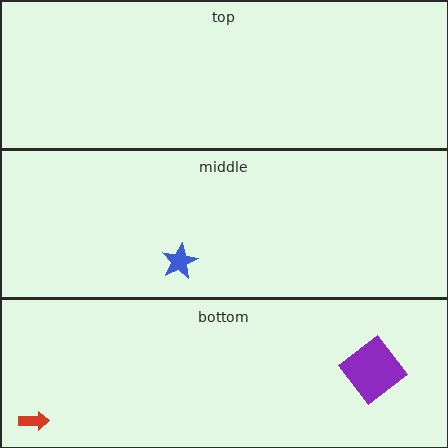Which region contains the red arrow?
The bottom region.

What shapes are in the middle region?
The blue star.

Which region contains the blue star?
The middle region.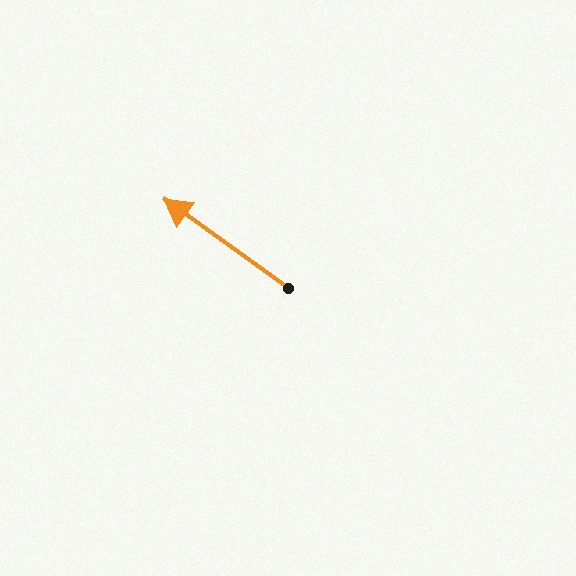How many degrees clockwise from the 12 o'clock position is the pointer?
Approximately 306 degrees.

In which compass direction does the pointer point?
Northwest.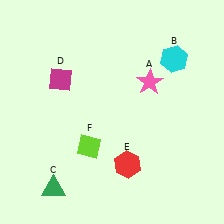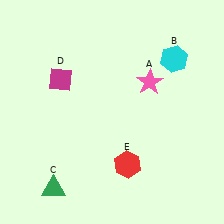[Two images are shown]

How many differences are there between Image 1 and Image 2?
There is 1 difference between the two images.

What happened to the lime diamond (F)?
The lime diamond (F) was removed in Image 2. It was in the bottom-left area of Image 1.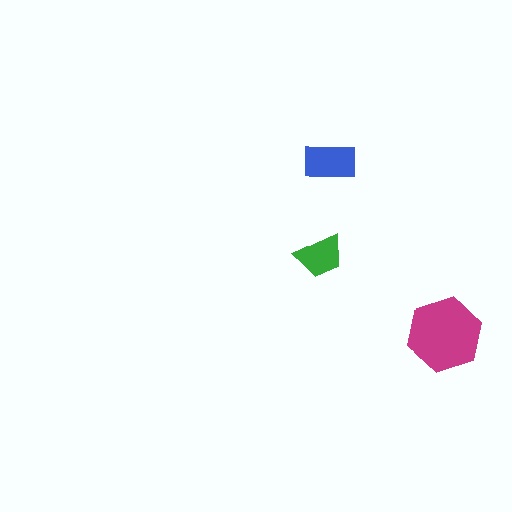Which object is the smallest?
The green trapezoid.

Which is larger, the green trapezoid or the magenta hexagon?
The magenta hexagon.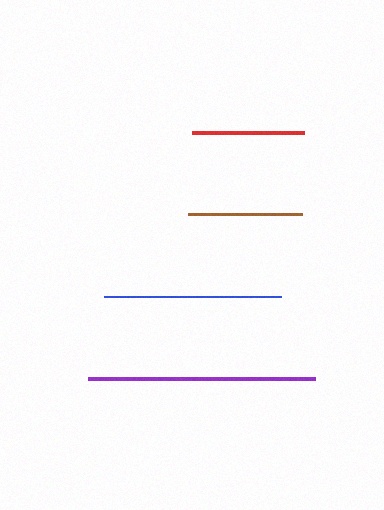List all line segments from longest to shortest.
From longest to shortest: purple, blue, brown, red.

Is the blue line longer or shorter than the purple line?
The purple line is longer than the blue line.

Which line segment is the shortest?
The red line is the shortest at approximately 112 pixels.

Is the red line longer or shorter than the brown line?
The brown line is longer than the red line.